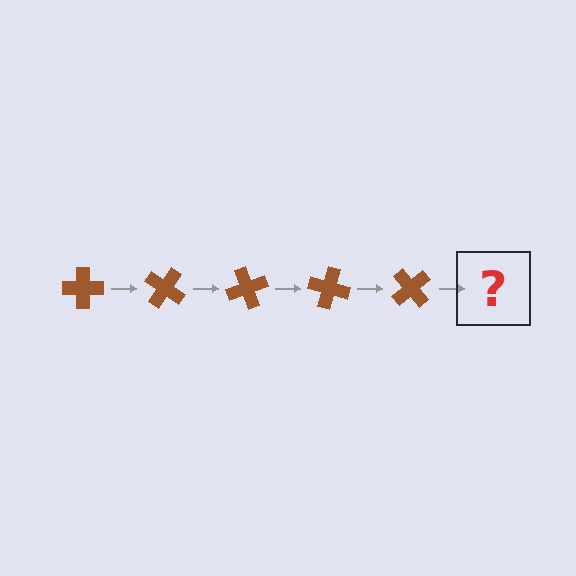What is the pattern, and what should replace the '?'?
The pattern is that the cross rotates 35 degrees each step. The '?' should be a brown cross rotated 175 degrees.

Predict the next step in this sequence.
The next step is a brown cross rotated 175 degrees.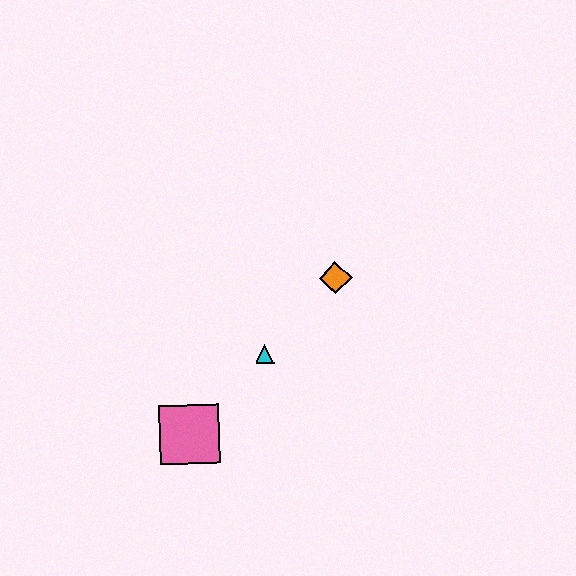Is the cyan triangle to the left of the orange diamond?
Yes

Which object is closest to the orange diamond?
The cyan triangle is closest to the orange diamond.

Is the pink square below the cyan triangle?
Yes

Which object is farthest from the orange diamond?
The pink square is farthest from the orange diamond.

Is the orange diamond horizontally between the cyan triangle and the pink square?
No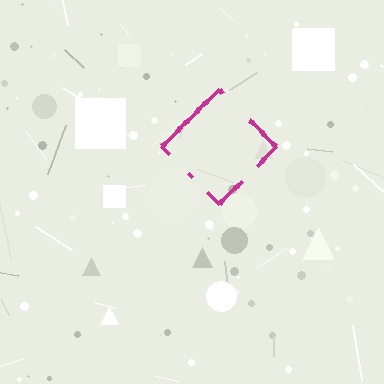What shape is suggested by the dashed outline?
The dashed outline suggests a diamond.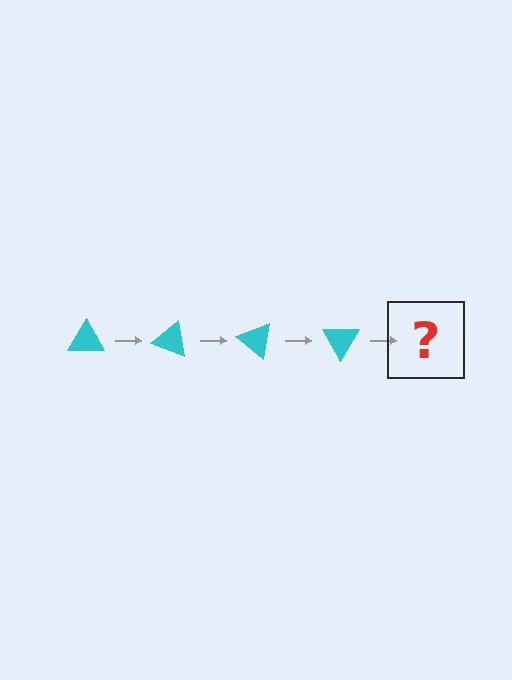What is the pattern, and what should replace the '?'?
The pattern is that the triangle rotates 20 degrees each step. The '?' should be a cyan triangle rotated 80 degrees.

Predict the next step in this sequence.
The next step is a cyan triangle rotated 80 degrees.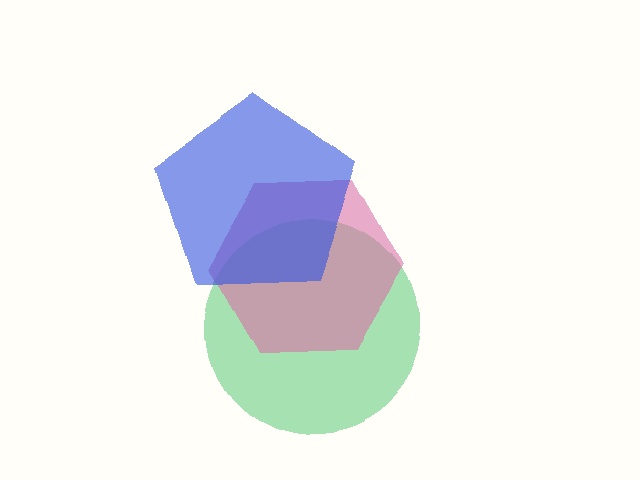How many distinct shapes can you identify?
There are 3 distinct shapes: a green circle, a pink hexagon, a blue pentagon.